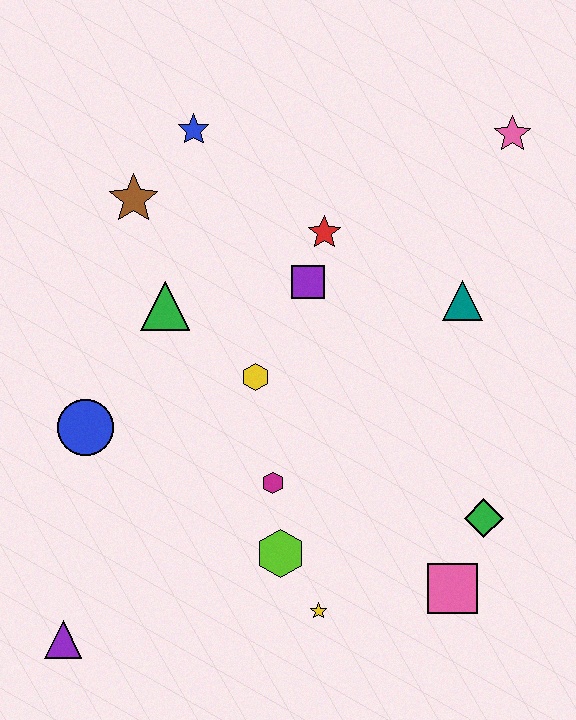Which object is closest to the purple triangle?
The blue circle is closest to the purple triangle.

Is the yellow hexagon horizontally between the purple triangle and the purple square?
Yes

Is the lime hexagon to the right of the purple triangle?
Yes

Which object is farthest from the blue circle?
The pink star is farthest from the blue circle.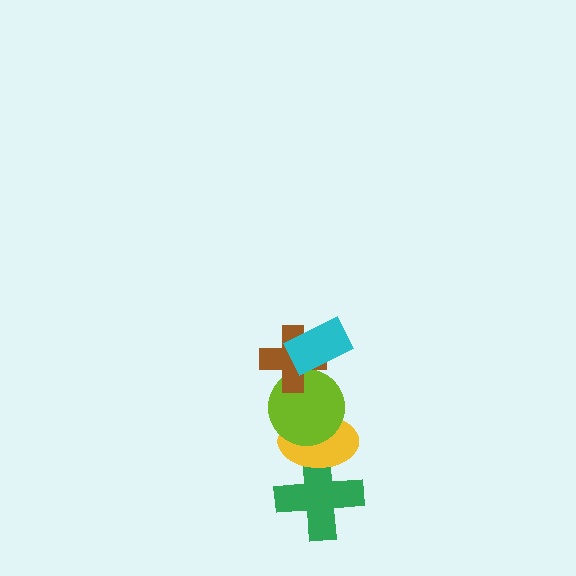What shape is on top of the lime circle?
The brown cross is on top of the lime circle.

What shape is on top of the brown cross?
The cyan rectangle is on top of the brown cross.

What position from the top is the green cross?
The green cross is 5th from the top.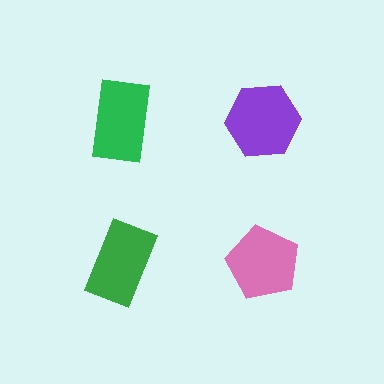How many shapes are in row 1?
2 shapes.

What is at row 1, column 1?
A green rectangle.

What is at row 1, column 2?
A purple hexagon.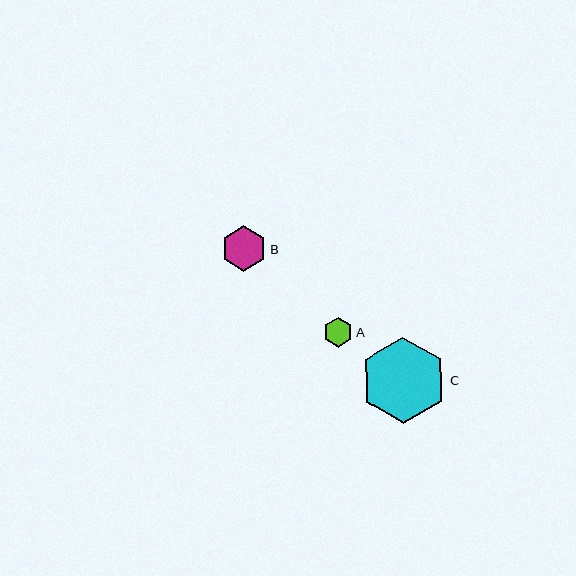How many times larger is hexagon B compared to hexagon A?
Hexagon B is approximately 1.5 times the size of hexagon A.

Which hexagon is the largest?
Hexagon C is the largest with a size of approximately 86 pixels.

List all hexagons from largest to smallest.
From largest to smallest: C, B, A.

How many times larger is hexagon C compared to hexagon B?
Hexagon C is approximately 1.9 times the size of hexagon B.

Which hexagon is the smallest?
Hexagon A is the smallest with a size of approximately 30 pixels.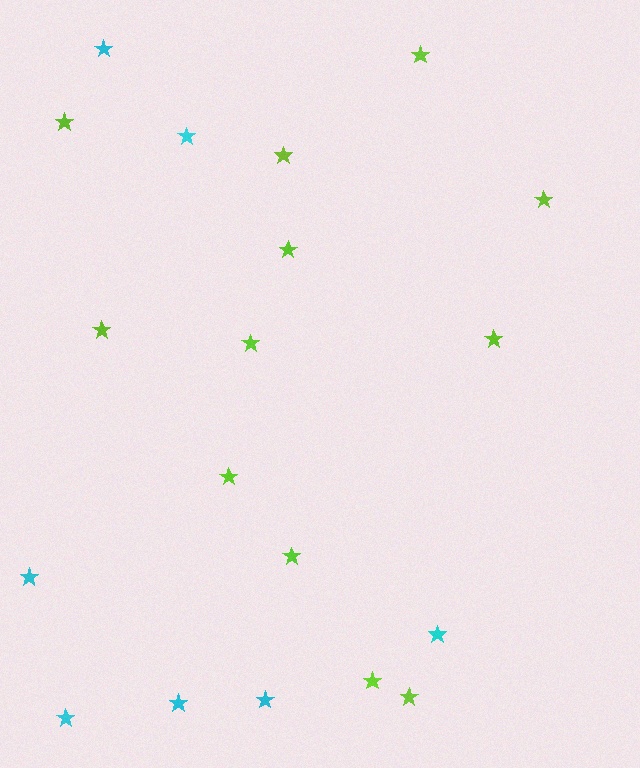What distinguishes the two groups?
There are 2 groups: one group of lime stars (12) and one group of cyan stars (7).